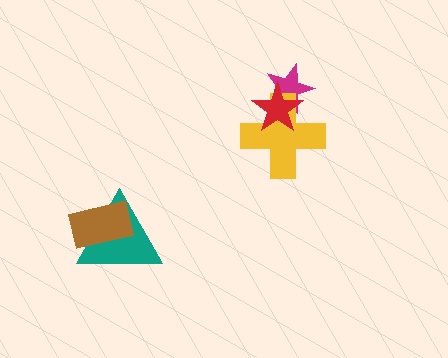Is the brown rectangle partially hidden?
No, no other shape covers it.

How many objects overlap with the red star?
2 objects overlap with the red star.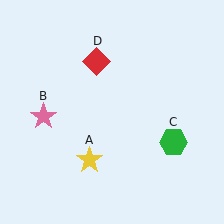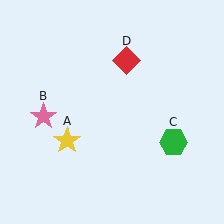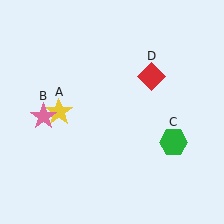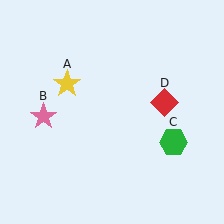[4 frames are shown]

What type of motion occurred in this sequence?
The yellow star (object A), red diamond (object D) rotated clockwise around the center of the scene.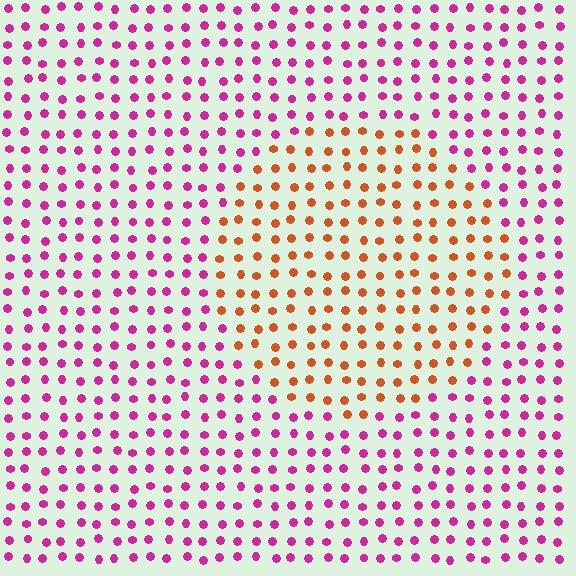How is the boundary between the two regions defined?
The boundary is defined purely by a slight shift in hue (about 59 degrees). Spacing, size, and orientation are identical on both sides.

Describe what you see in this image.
The image is filled with small magenta elements in a uniform arrangement. A circle-shaped region is visible where the elements are tinted to a slightly different hue, forming a subtle color boundary.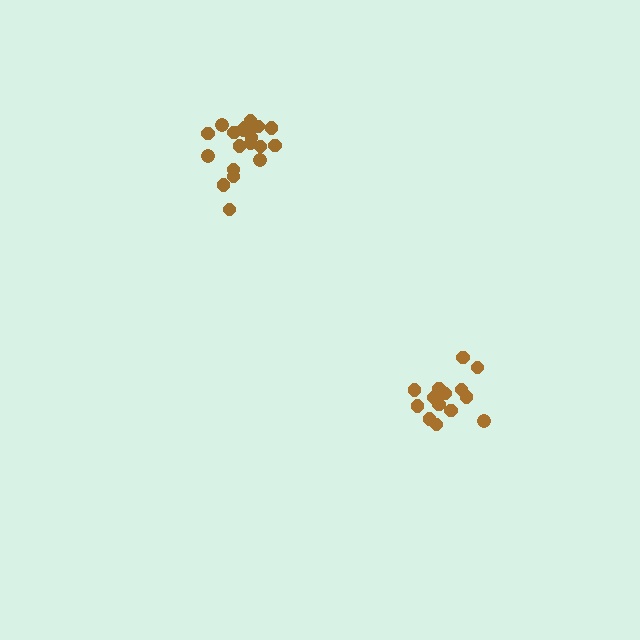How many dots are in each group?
Group 1: 20 dots, Group 2: 16 dots (36 total).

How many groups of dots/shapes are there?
There are 2 groups.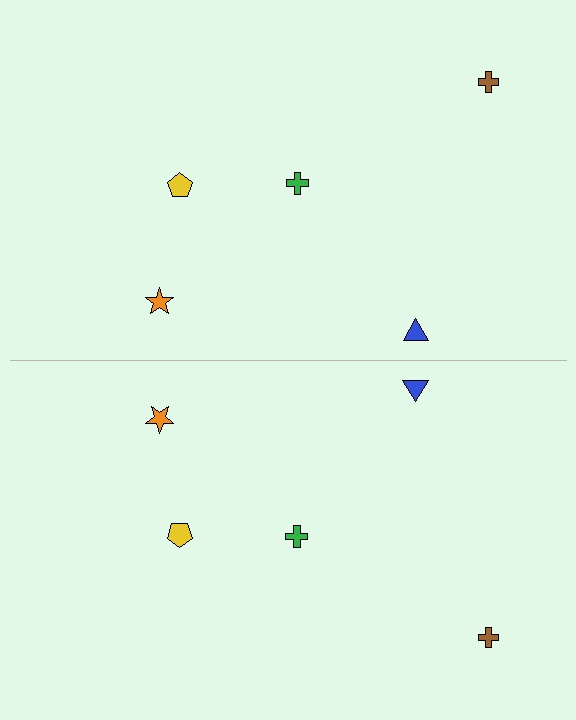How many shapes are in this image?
There are 10 shapes in this image.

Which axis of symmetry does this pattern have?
The pattern has a horizontal axis of symmetry running through the center of the image.